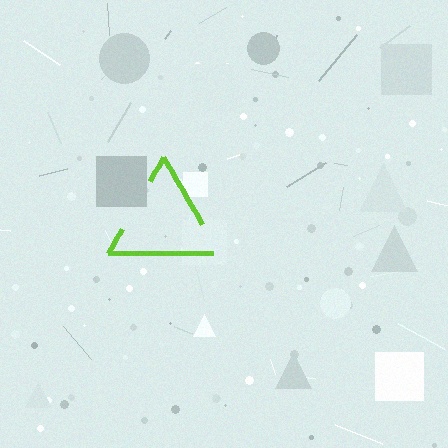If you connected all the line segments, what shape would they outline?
They would outline a triangle.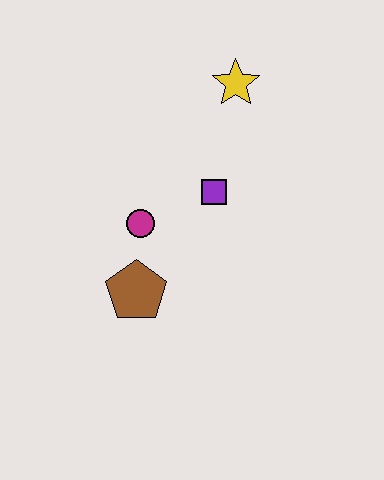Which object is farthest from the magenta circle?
The yellow star is farthest from the magenta circle.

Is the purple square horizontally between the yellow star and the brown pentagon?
Yes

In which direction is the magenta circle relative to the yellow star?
The magenta circle is below the yellow star.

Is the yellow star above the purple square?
Yes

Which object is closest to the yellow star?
The purple square is closest to the yellow star.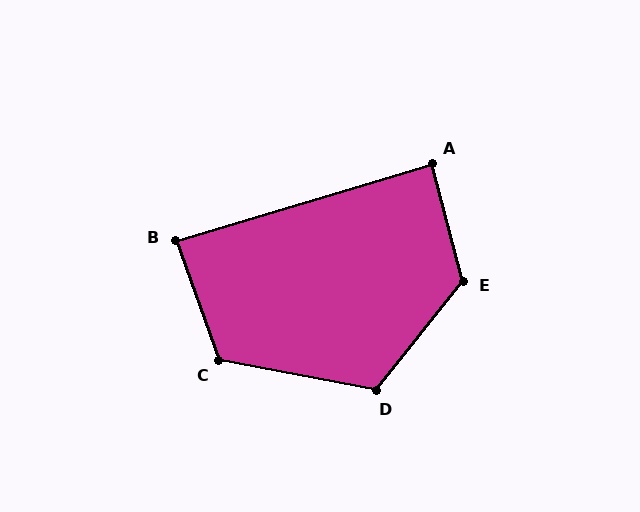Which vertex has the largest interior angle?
E, at approximately 127 degrees.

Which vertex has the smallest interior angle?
B, at approximately 87 degrees.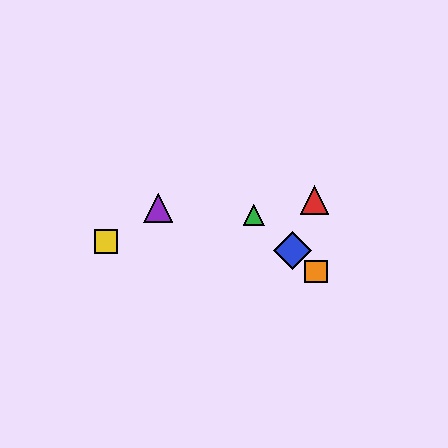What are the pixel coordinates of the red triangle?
The red triangle is at (315, 200).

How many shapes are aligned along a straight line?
3 shapes (the blue diamond, the green triangle, the orange square) are aligned along a straight line.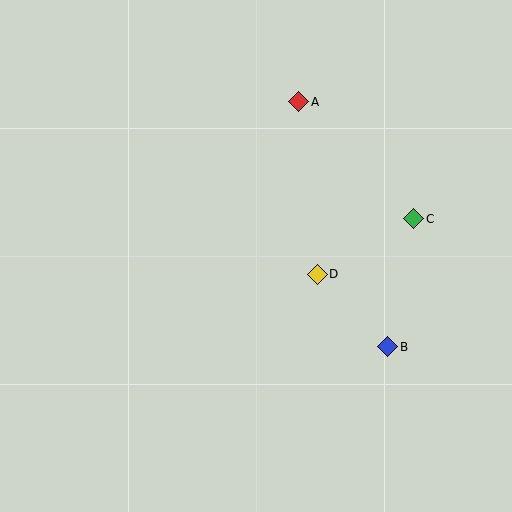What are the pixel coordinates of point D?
Point D is at (317, 274).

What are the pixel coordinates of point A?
Point A is at (299, 102).